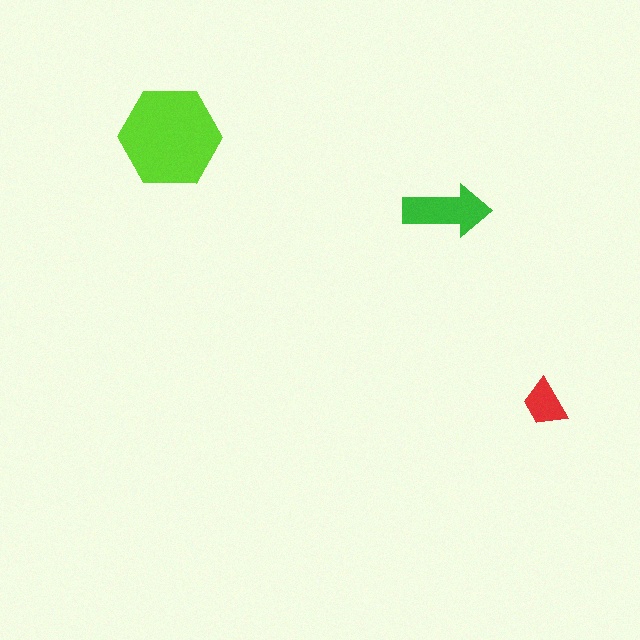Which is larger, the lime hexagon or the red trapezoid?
The lime hexagon.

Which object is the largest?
The lime hexagon.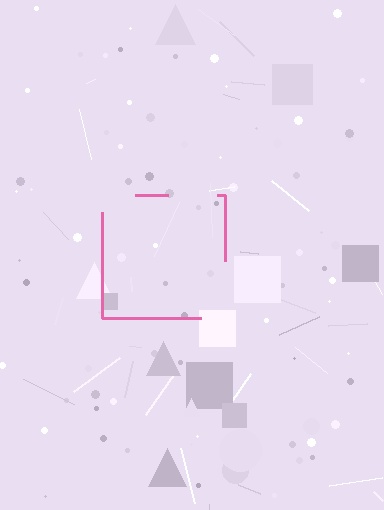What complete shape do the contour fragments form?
The contour fragments form a square.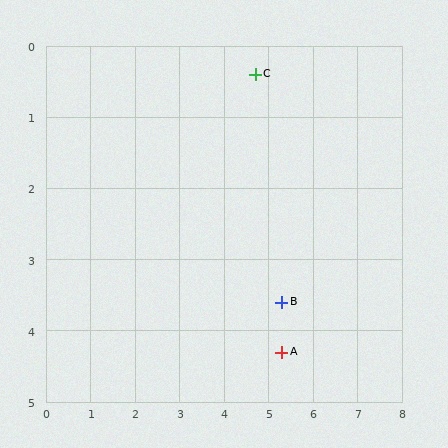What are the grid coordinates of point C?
Point C is at approximately (4.7, 0.4).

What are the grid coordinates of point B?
Point B is at approximately (5.3, 3.6).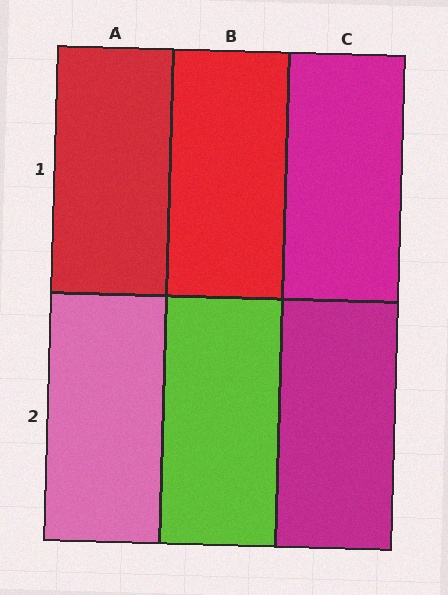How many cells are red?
2 cells are red.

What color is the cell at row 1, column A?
Red.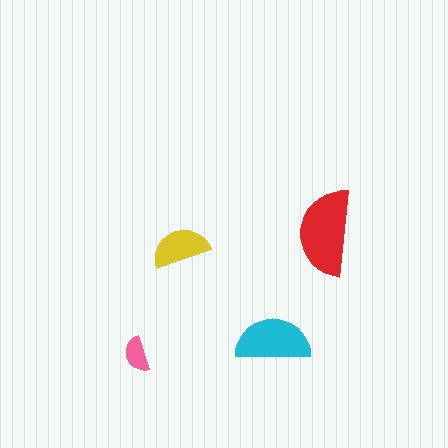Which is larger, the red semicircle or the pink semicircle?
The red one.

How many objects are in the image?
There are 4 objects in the image.